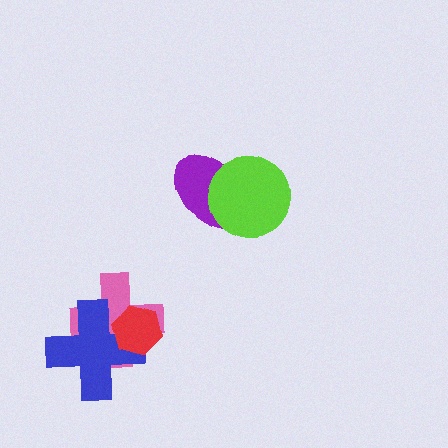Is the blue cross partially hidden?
Yes, it is partially covered by another shape.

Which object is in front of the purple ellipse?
The lime circle is in front of the purple ellipse.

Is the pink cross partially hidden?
Yes, it is partially covered by another shape.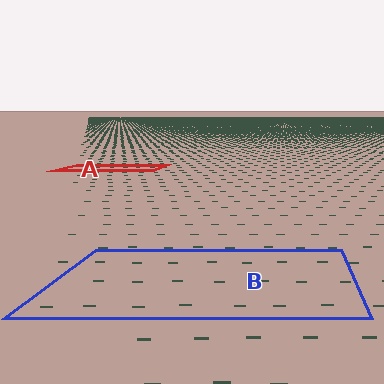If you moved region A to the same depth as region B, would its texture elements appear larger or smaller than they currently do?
They would appear larger. At a closer depth, the same texture elements are projected at a bigger on-screen size.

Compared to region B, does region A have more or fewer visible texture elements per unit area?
Region A has more texture elements per unit area — they are packed more densely because it is farther away.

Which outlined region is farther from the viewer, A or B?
Region A is farther from the viewer — the texture elements inside it appear smaller and more densely packed.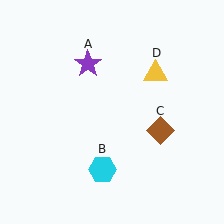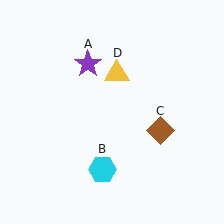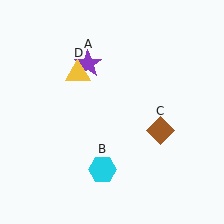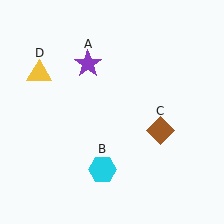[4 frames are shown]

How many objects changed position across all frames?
1 object changed position: yellow triangle (object D).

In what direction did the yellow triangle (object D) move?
The yellow triangle (object D) moved left.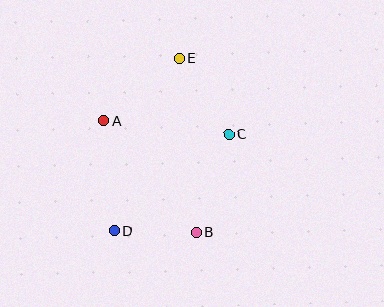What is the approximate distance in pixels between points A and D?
The distance between A and D is approximately 110 pixels.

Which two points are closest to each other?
Points B and D are closest to each other.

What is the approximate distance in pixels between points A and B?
The distance between A and B is approximately 144 pixels.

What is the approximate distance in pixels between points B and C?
The distance between B and C is approximately 103 pixels.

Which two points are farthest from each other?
Points D and E are farthest from each other.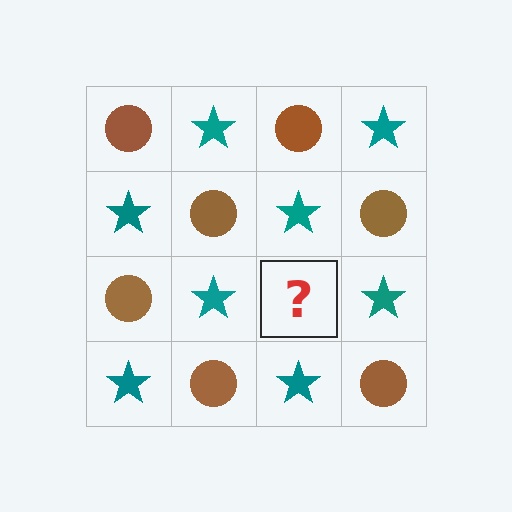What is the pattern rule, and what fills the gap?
The rule is that it alternates brown circle and teal star in a checkerboard pattern. The gap should be filled with a brown circle.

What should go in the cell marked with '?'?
The missing cell should contain a brown circle.